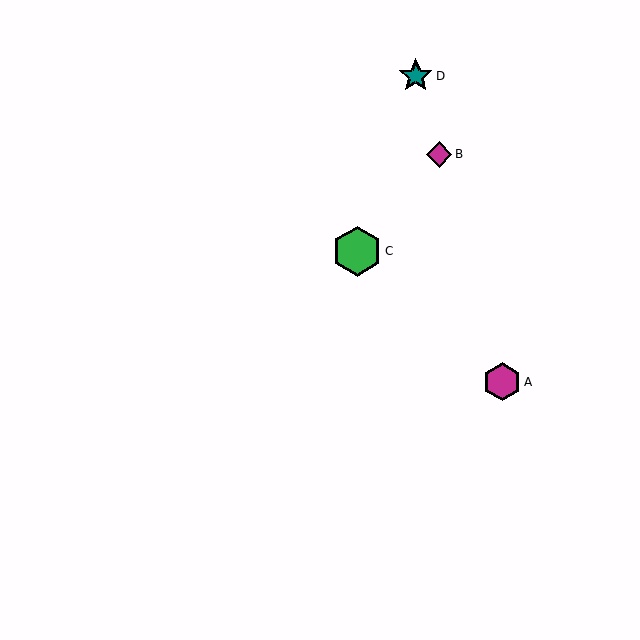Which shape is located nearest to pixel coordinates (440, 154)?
The magenta diamond (labeled B) at (439, 154) is nearest to that location.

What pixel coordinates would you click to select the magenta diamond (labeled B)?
Click at (439, 154) to select the magenta diamond B.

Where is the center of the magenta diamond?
The center of the magenta diamond is at (439, 154).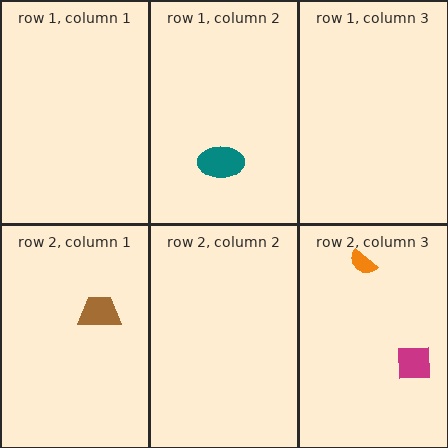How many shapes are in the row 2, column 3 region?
2.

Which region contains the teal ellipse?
The row 1, column 2 region.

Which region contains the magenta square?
The row 2, column 3 region.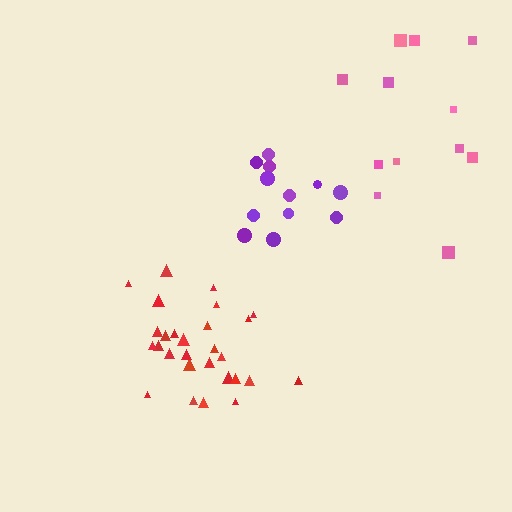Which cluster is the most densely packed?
Red.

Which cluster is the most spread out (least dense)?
Pink.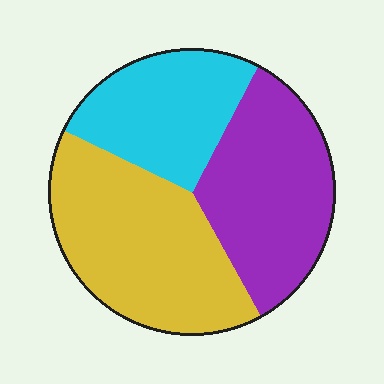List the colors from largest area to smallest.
From largest to smallest: yellow, purple, cyan.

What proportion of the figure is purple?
Purple covers about 35% of the figure.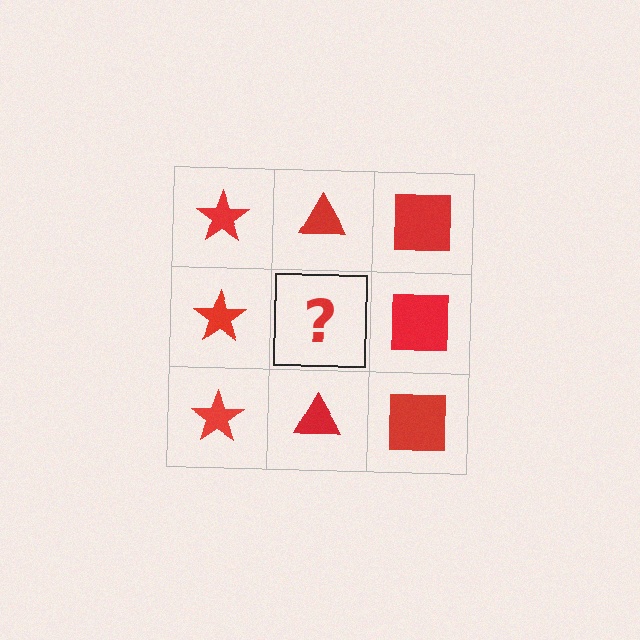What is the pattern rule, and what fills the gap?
The rule is that each column has a consistent shape. The gap should be filled with a red triangle.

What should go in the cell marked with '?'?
The missing cell should contain a red triangle.